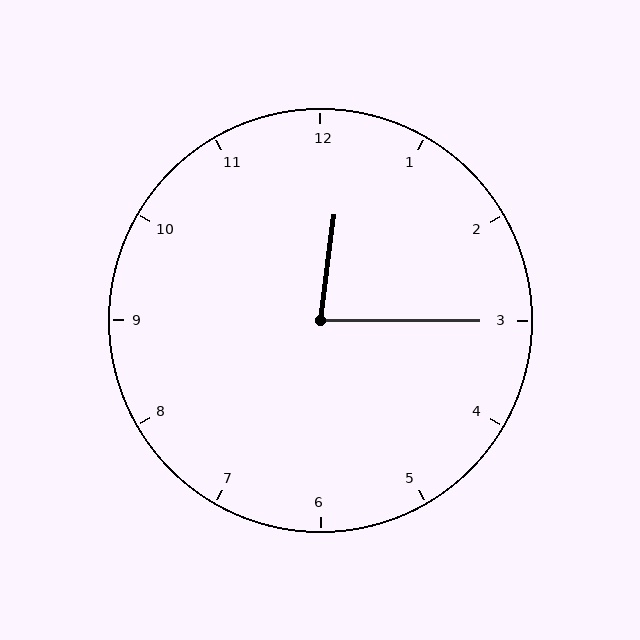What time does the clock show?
12:15.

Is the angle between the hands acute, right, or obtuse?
It is acute.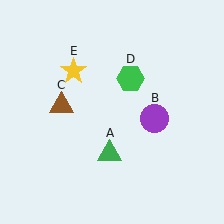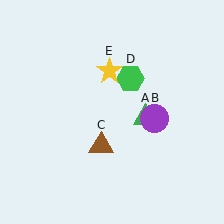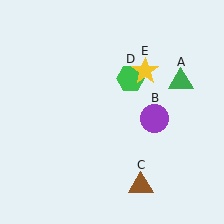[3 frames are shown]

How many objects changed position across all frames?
3 objects changed position: green triangle (object A), brown triangle (object C), yellow star (object E).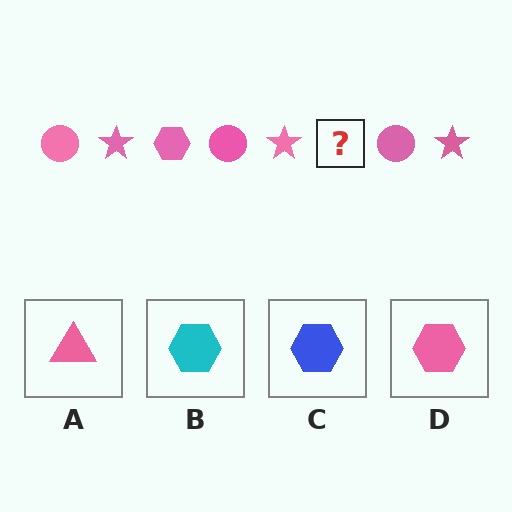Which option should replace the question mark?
Option D.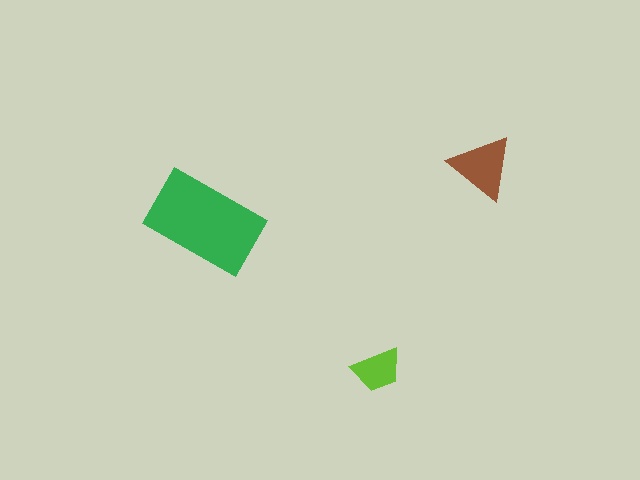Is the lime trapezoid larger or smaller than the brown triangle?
Smaller.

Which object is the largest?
The green rectangle.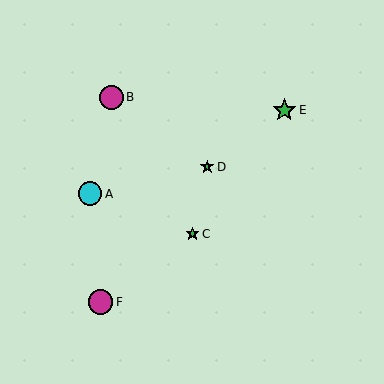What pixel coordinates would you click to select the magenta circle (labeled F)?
Click at (100, 302) to select the magenta circle F.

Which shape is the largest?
The magenta circle (labeled F) is the largest.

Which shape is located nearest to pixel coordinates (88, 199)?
The cyan circle (labeled A) at (90, 194) is nearest to that location.